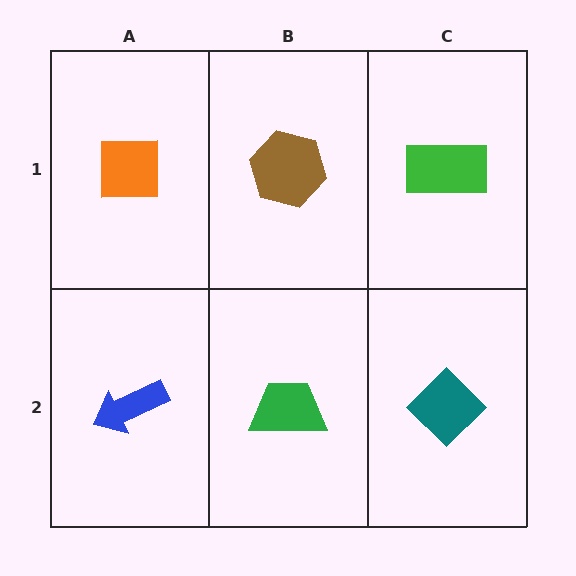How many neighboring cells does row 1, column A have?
2.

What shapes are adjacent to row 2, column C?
A green rectangle (row 1, column C), a green trapezoid (row 2, column B).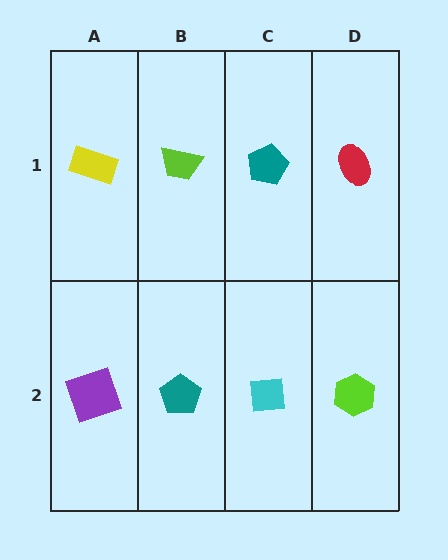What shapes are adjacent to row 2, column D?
A red ellipse (row 1, column D), a cyan square (row 2, column C).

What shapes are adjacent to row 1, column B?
A teal pentagon (row 2, column B), a yellow rectangle (row 1, column A), a teal pentagon (row 1, column C).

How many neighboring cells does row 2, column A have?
2.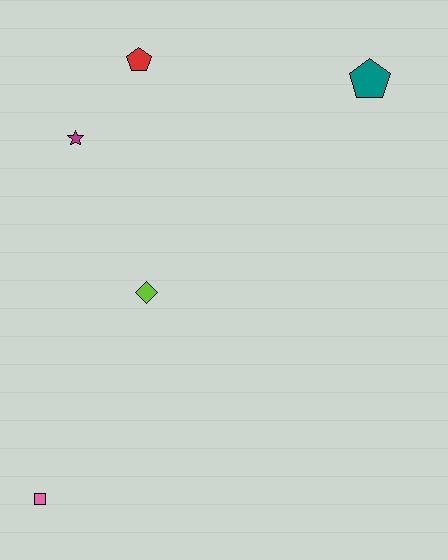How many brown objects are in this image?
There are no brown objects.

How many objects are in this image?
There are 5 objects.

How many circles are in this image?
There are no circles.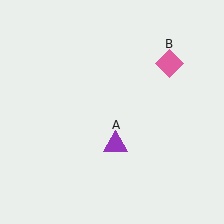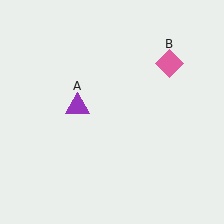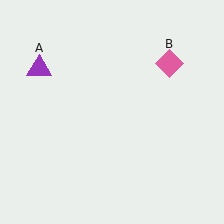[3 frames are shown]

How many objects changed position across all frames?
1 object changed position: purple triangle (object A).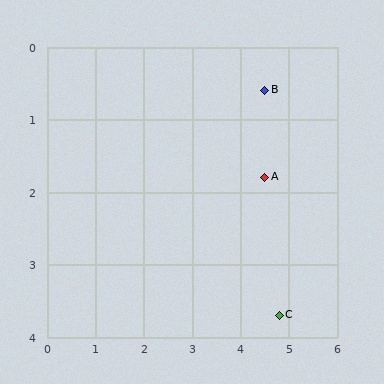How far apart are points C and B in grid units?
Points C and B are about 3.1 grid units apart.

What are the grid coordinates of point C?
Point C is at approximately (4.8, 3.7).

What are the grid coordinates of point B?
Point B is at approximately (4.5, 0.6).